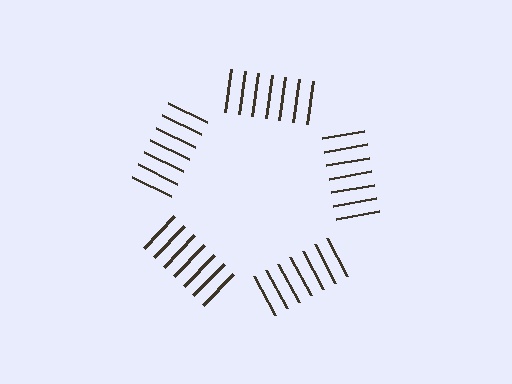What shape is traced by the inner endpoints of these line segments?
An illusory pentagon — the line segments terminate on its edges but no continuous stroke is drawn.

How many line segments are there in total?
35 — 7 along each of the 5 edges.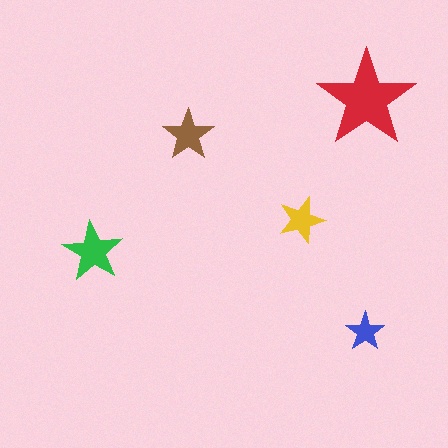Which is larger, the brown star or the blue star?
The brown one.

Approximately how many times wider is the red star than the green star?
About 1.5 times wider.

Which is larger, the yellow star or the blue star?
The yellow one.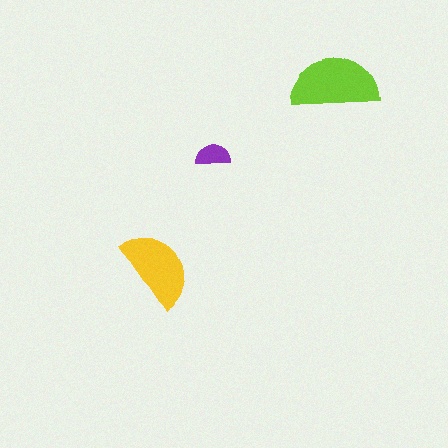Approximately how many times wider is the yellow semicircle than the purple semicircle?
About 2.5 times wider.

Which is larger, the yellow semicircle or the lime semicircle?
The lime one.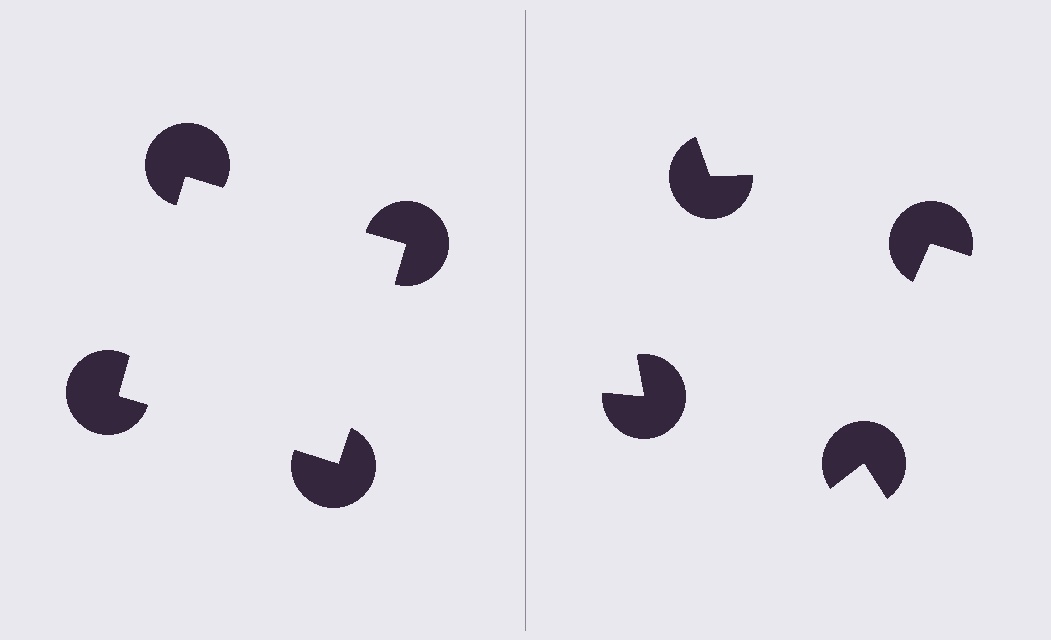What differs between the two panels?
The pac-man discs are positioned identically on both sides; only the wedge orientations differ. On the left they align to a square; on the right they are misaligned.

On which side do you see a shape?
An illusory square appears on the left side. On the right side the wedge cuts are rotated, so no coherent shape forms.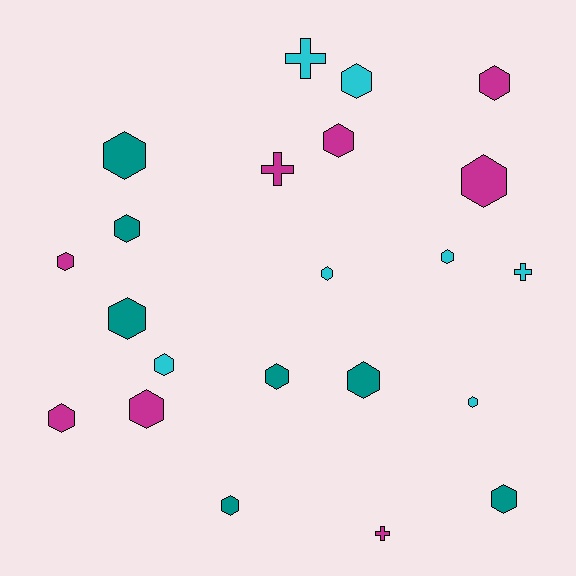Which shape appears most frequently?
Hexagon, with 18 objects.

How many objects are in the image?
There are 22 objects.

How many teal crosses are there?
There are no teal crosses.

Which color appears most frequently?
Magenta, with 8 objects.